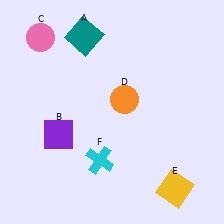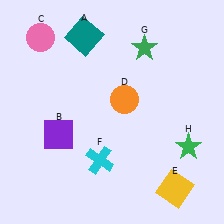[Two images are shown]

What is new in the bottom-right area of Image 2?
A green star (H) was added in the bottom-right area of Image 2.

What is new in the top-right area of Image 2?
A green star (G) was added in the top-right area of Image 2.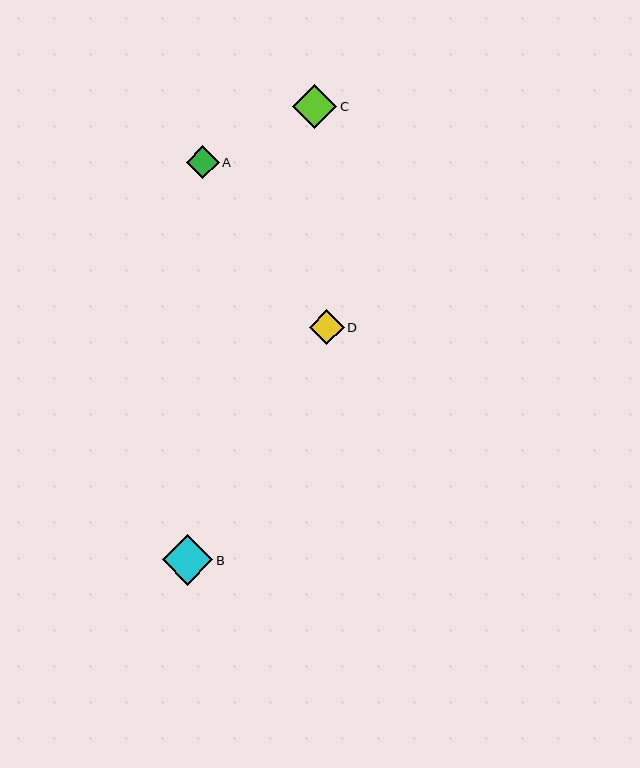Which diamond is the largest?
Diamond B is the largest with a size of approximately 51 pixels.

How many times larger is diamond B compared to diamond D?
Diamond B is approximately 1.5 times the size of diamond D.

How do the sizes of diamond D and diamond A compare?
Diamond D and diamond A are approximately the same size.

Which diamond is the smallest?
Diamond A is the smallest with a size of approximately 32 pixels.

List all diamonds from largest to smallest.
From largest to smallest: B, C, D, A.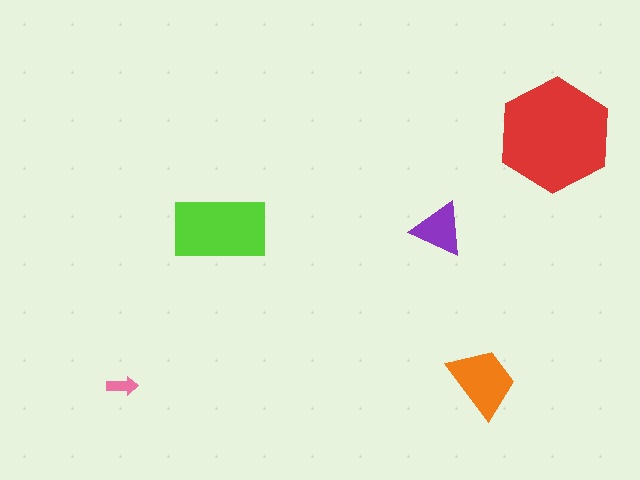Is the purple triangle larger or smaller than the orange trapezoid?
Smaller.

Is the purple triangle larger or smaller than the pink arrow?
Larger.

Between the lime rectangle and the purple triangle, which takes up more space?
The lime rectangle.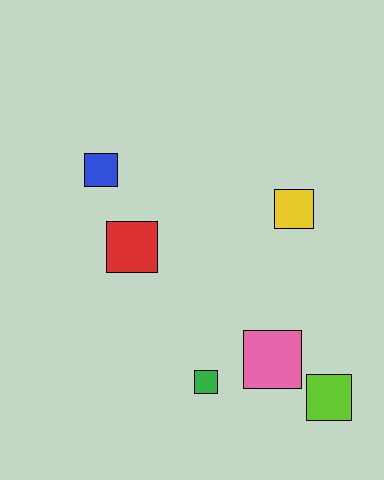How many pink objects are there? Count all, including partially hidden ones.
There is 1 pink object.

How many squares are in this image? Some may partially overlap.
There are 6 squares.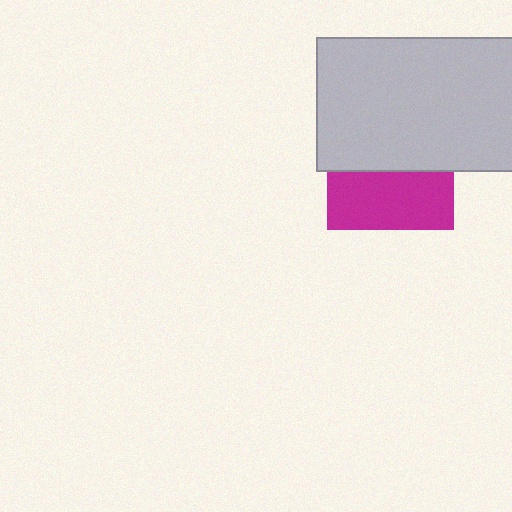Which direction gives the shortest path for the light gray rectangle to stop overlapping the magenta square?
Moving up gives the shortest separation.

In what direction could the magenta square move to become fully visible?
The magenta square could move down. That would shift it out from behind the light gray rectangle entirely.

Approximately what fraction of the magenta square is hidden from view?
Roughly 54% of the magenta square is hidden behind the light gray rectangle.